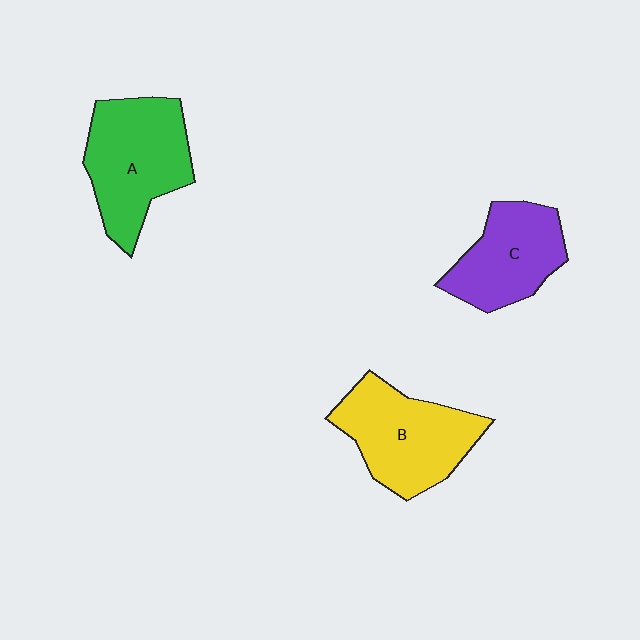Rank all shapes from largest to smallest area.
From largest to smallest: A (green), B (yellow), C (purple).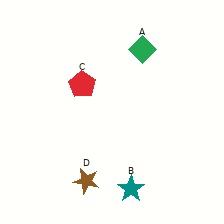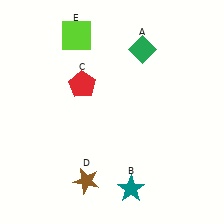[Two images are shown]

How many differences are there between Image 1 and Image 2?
There is 1 difference between the two images.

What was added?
A lime square (E) was added in Image 2.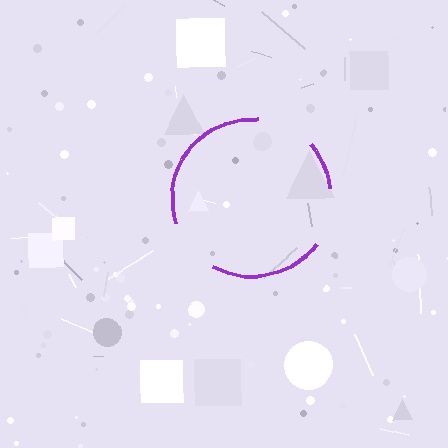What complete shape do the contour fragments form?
The contour fragments form a circle.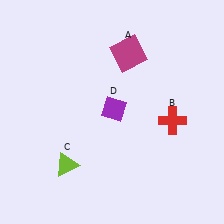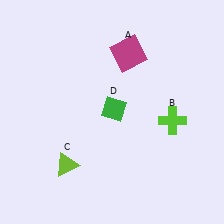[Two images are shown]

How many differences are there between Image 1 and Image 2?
There are 2 differences between the two images.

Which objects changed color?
B changed from red to lime. D changed from purple to green.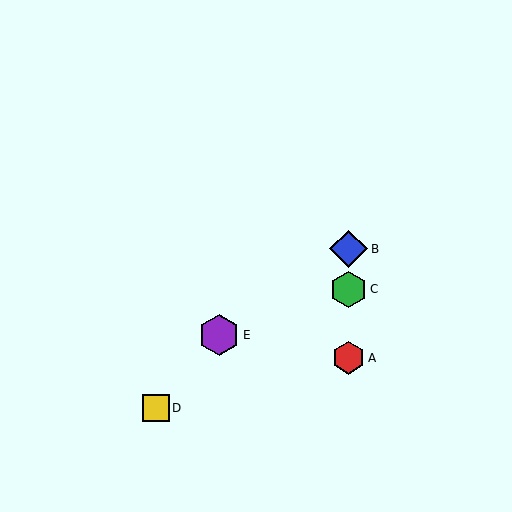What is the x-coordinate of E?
Object E is at x≈219.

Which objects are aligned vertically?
Objects A, B, C are aligned vertically.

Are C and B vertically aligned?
Yes, both are at x≈349.